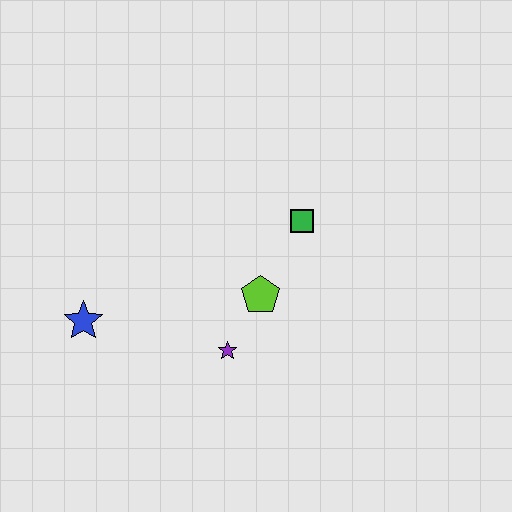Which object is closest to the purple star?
The lime pentagon is closest to the purple star.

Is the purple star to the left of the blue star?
No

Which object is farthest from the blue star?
The green square is farthest from the blue star.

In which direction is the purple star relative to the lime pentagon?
The purple star is below the lime pentagon.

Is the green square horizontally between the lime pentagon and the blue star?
No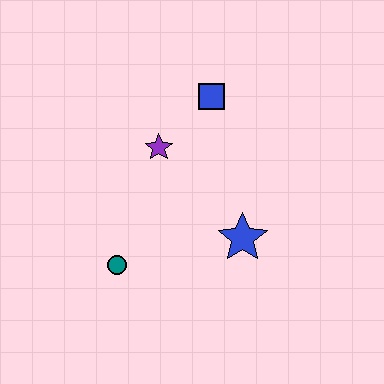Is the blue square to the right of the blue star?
No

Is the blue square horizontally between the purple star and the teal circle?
No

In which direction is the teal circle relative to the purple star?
The teal circle is below the purple star.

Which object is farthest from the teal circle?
The blue square is farthest from the teal circle.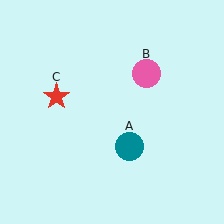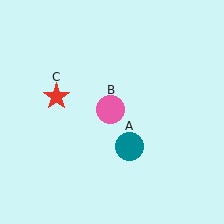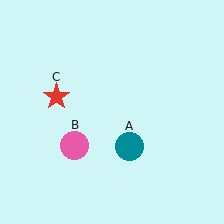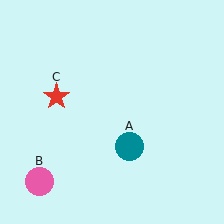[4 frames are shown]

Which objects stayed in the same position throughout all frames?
Teal circle (object A) and red star (object C) remained stationary.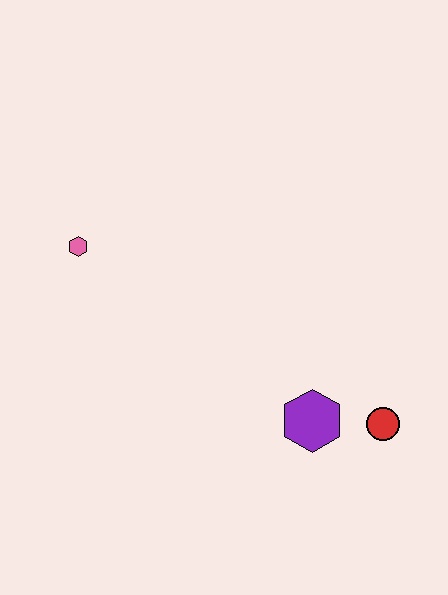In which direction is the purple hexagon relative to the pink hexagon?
The purple hexagon is to the right of the pink hexagon.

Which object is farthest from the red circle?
The pink hexagon is farthest from the red circle.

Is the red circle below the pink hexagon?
Yes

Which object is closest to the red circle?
The purple hexagon is closest to the red circle.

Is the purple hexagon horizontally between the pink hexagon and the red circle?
Yes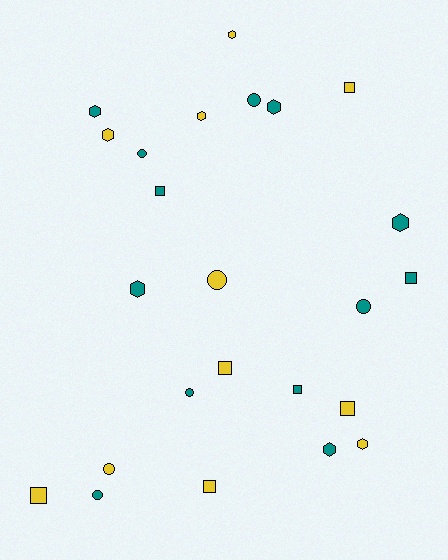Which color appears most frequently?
Teal, with 13 objects.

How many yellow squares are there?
There are 5 yellow squares.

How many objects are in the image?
There are 24 objects.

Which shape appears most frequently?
Hexagon, with 9 objects.